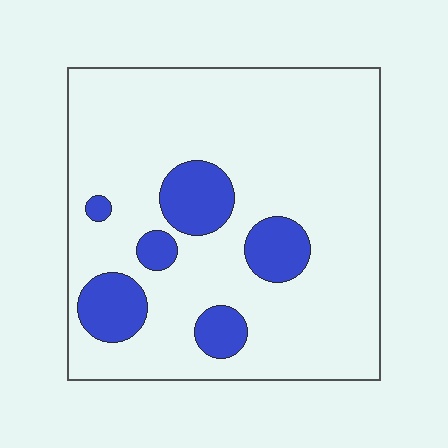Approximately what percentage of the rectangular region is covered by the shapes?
Approximately 15%.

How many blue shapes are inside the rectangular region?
6.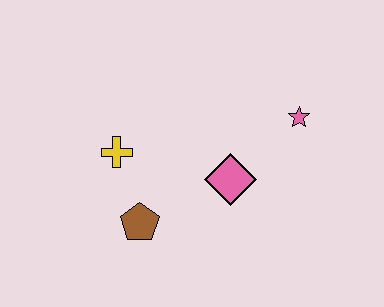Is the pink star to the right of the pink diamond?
Yes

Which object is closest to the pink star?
The pink diamond is closest to the pink star.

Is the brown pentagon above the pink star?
No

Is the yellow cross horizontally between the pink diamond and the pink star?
No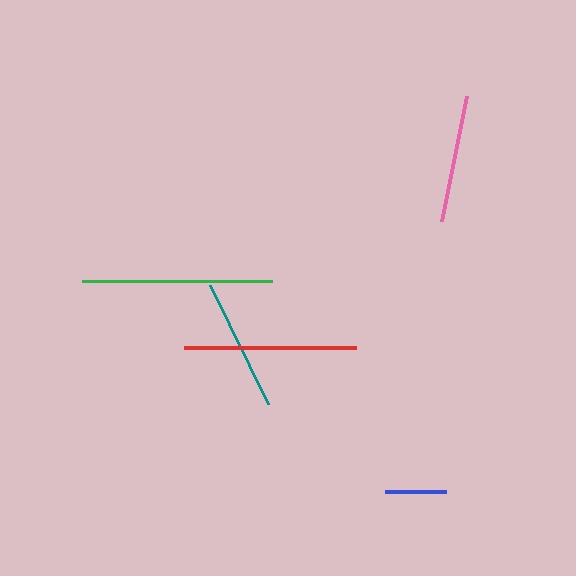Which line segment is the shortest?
The blue line is the shortest at approximately 61 pixels.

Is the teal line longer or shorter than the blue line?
The teal line is longer than the blue line.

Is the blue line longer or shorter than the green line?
The green line is longer than the blue line.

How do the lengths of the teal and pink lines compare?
The teal and pink lines are approximately the same length.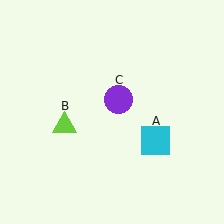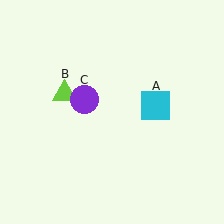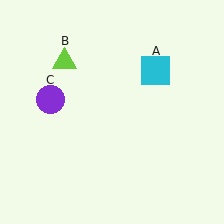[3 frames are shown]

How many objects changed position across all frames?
3 objects changed position: cyan square (object A), lime triangle (object B), purple circle (object C).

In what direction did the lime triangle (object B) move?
The lime triangle (object B) moved up.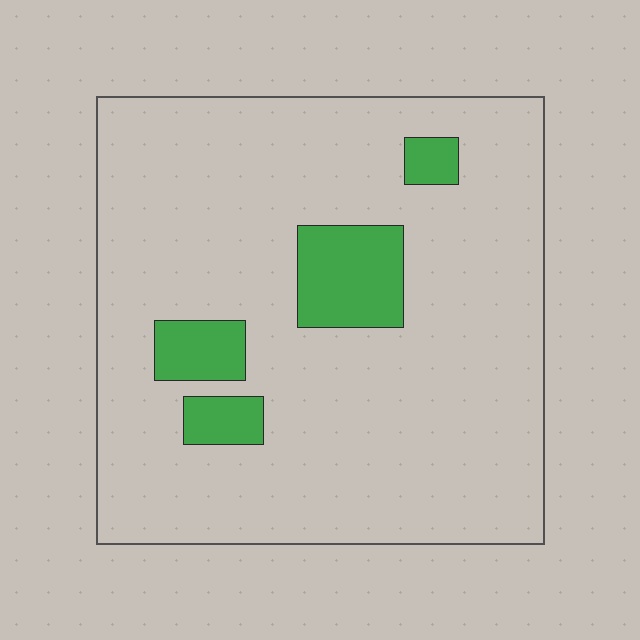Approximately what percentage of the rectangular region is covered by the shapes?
Approximately 10%.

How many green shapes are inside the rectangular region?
4.